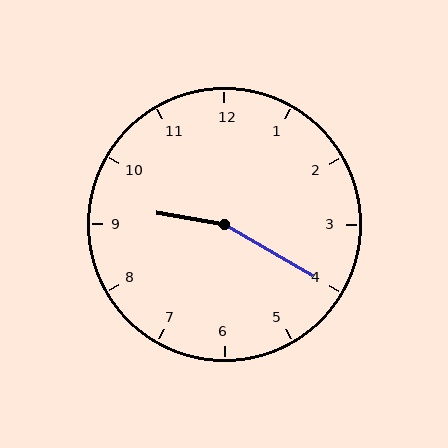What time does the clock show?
9:20.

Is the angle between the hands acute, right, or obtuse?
It is obtuse.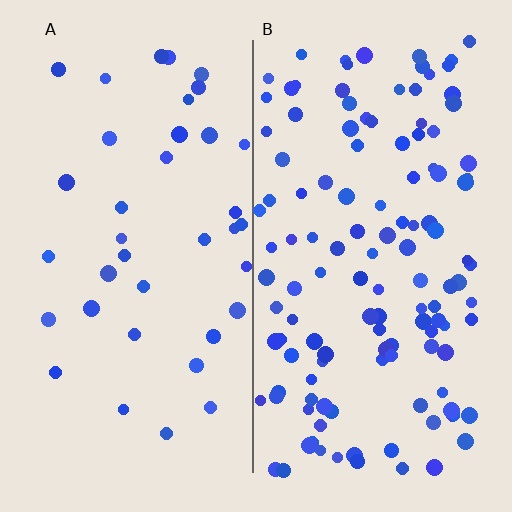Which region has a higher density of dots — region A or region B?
B (the right).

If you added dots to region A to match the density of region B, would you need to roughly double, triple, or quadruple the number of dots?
Approximately triple.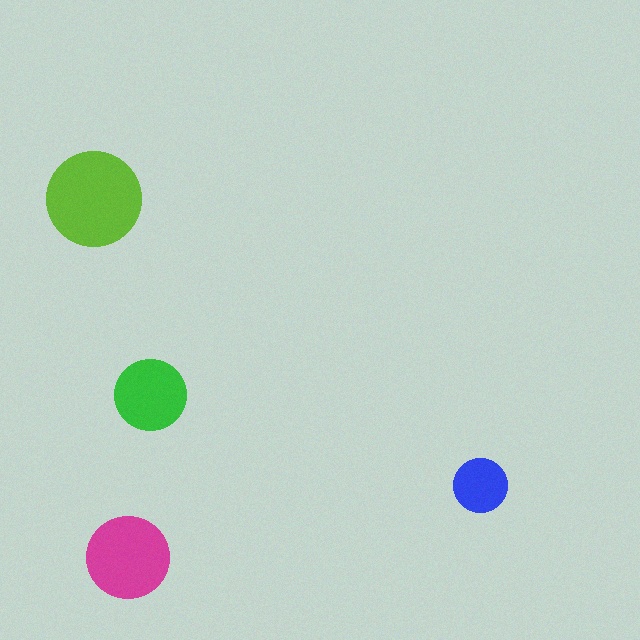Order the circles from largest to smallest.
the lime one, the magenta one, the green one, the blue one.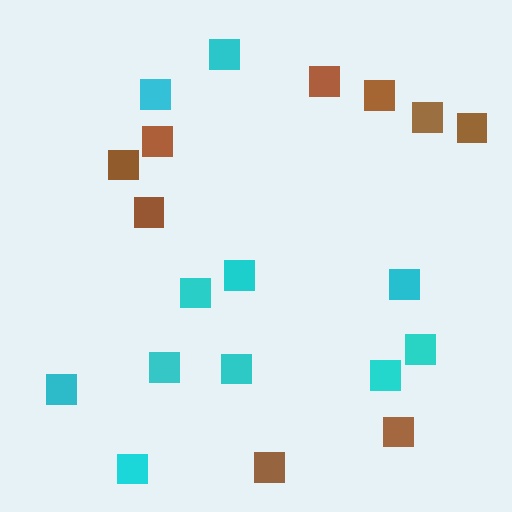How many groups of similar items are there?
There are 2 groups: one group of cyan squares (11) and one group of brown squares (9).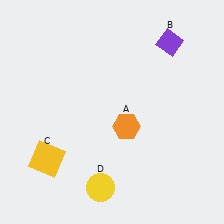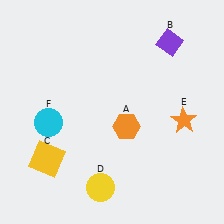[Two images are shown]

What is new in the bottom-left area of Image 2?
A cyan circle (F) was added in the bottom-left area of Image 2.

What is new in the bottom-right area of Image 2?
An orange star (E) was added in the bottom-right area of Image 2.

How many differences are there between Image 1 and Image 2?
There are 2 differences between the two images.